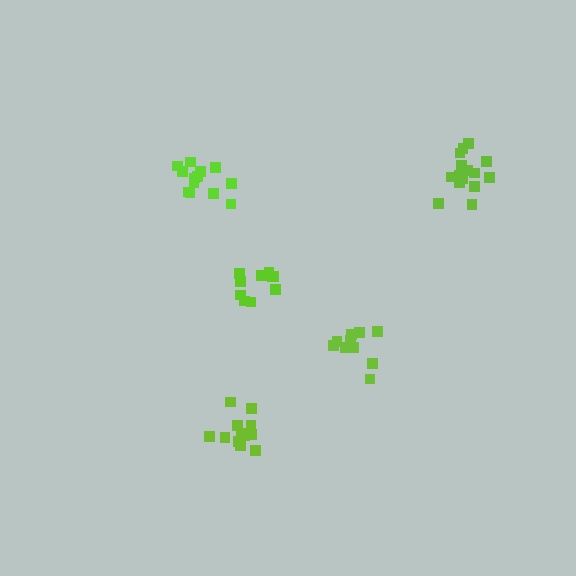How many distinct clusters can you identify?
There are 5 distinct clusters.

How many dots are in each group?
Group 1: 16 dots, Group 2: 13 dots, Group 3: 10 dots, Group 4: 11 dots, Group 5: 13 dots (63 total).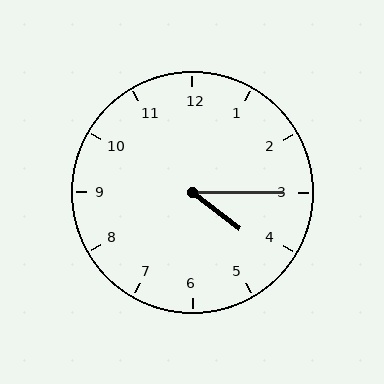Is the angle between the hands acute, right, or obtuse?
It is acute.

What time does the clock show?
4:15.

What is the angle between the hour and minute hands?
Approximately 38 degrees.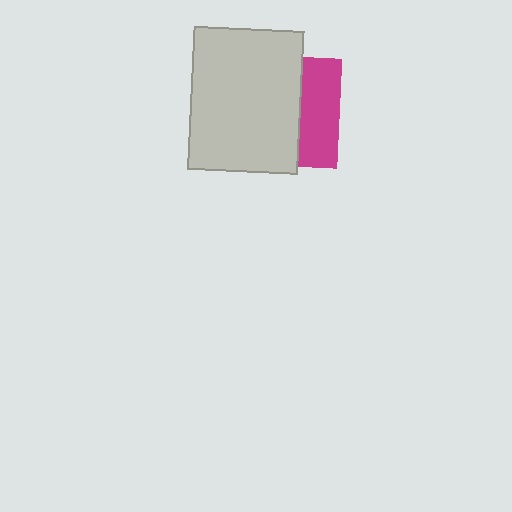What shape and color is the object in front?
The object in front is a light gray rectangle.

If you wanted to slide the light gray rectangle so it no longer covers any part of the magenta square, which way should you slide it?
Slide it left — that is the most direct way to separate the two shapes.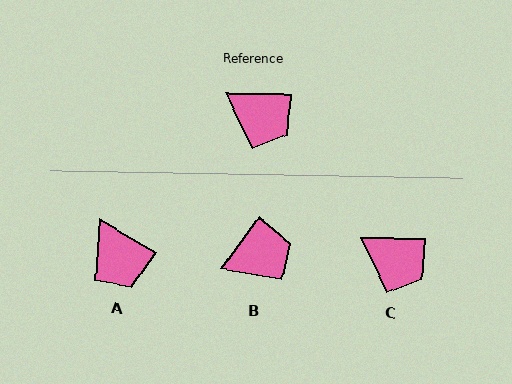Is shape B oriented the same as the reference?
No, it is off by about 55 degrees.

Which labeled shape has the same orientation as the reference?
C.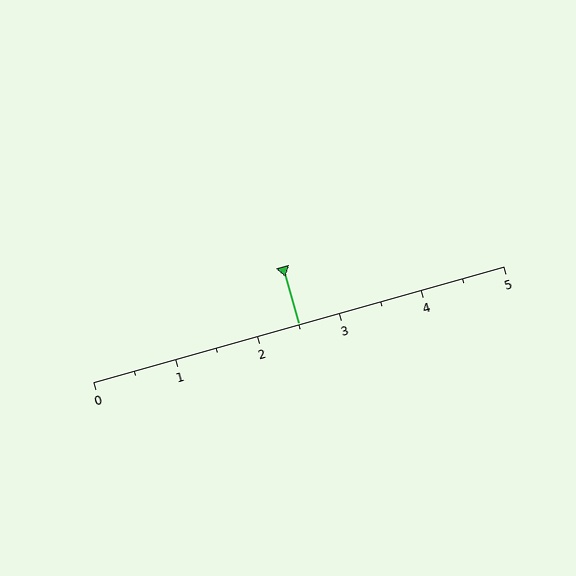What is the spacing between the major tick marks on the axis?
The major ticks are spaced 1 apart.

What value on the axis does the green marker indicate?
The marker indicates approximately 2.5.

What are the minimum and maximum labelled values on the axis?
The axis runs from 0 to 5.